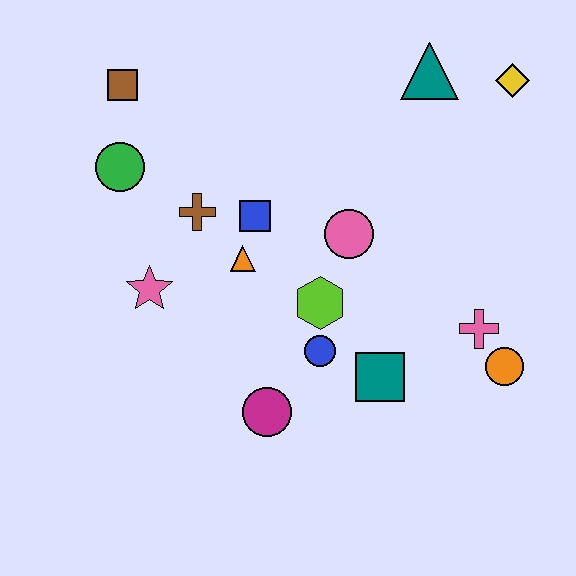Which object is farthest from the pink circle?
The brown square is farthest from the pink circle.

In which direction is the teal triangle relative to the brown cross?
The teal triangle is to the right of the brown cross.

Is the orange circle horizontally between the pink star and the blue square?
No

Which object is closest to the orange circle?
The pink cross is closest to the orange circle.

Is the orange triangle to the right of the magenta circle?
No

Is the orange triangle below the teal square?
No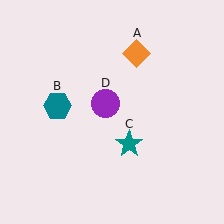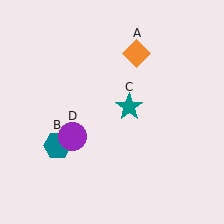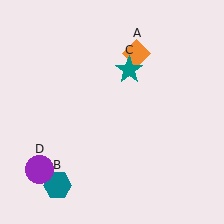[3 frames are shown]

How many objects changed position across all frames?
3 objects changed position: teal hexagon (object B), teal star (object C), purple circle (object D).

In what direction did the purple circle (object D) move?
The purple circle (object D) moved down and to the left.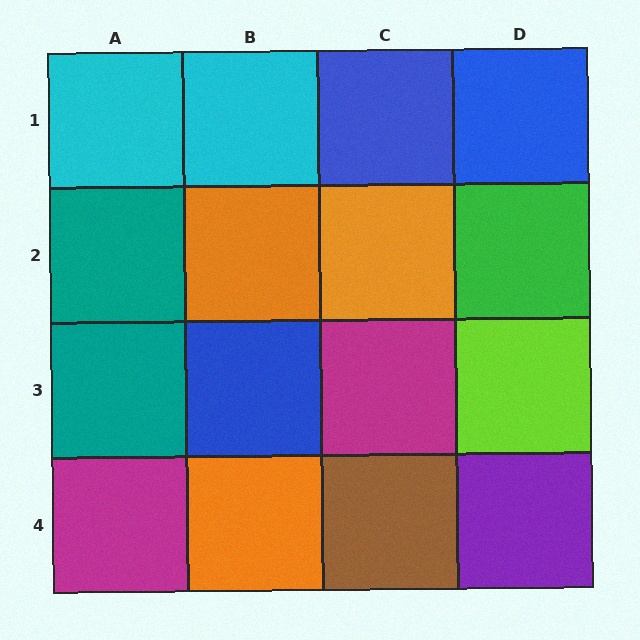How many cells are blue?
3 cells are blue.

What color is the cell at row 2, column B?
Orange.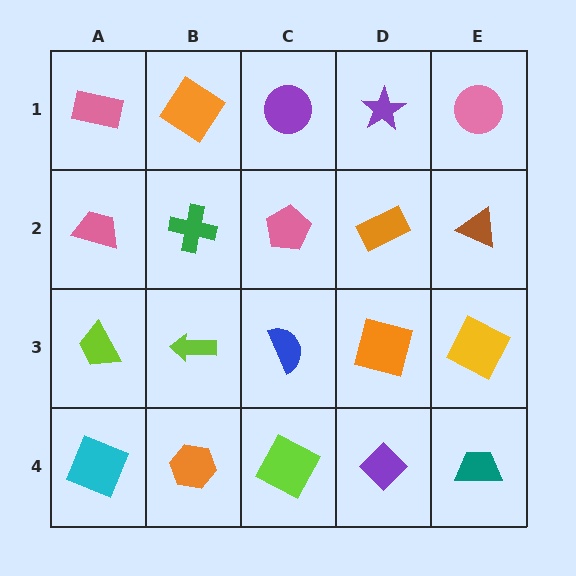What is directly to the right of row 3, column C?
An orange square.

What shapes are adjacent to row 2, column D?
A purple star (row 1, column D), an orange square (row 3, column D), a pink pentagon (row 2, column C), a brown triangle (row 2, column E).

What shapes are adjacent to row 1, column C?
A pink pentagon (row 2, column C), an orange diamond (row 1, column B), a purple star (row 1, column D).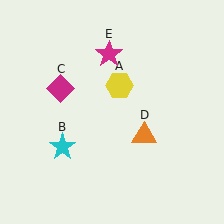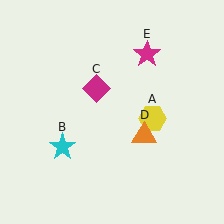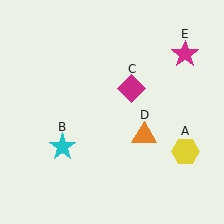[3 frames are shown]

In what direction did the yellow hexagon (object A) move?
The yellow hexagon (object A) moved down and to the right.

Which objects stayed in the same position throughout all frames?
Cyan star (object B) and orange triangle (object D) remained stationary.